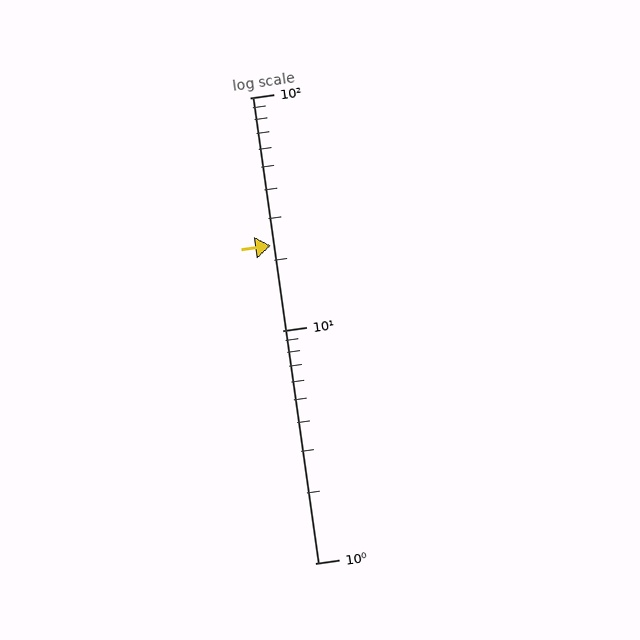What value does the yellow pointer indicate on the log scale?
The pointer indicates approximately 23.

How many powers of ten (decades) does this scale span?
The scale spans 2 decades, from 1 to 100.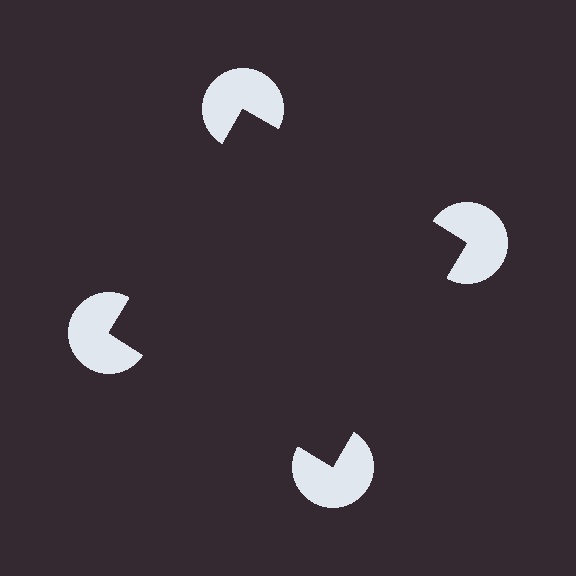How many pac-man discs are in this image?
There are 4 — one at each vertex of the illusory square.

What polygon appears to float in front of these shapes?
An illusory square — its edges are inferred from the aligned wedge cuts in the pac-man discs, not physically drawn.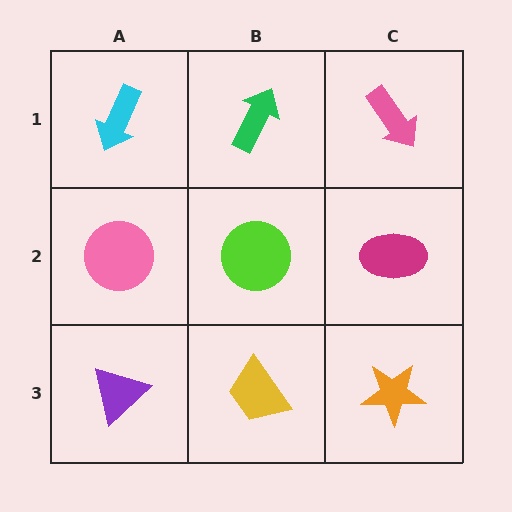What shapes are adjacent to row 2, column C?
A pink arrow (row 1, column C), an orange star (row 3, column C), a lime circle (row 2, column B).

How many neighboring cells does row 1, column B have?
3.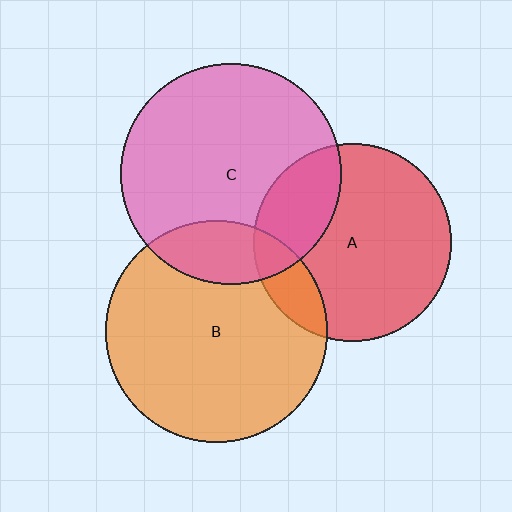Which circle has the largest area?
Circle B (orange).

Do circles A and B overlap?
Yes.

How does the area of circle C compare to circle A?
Approximately 1.3 times.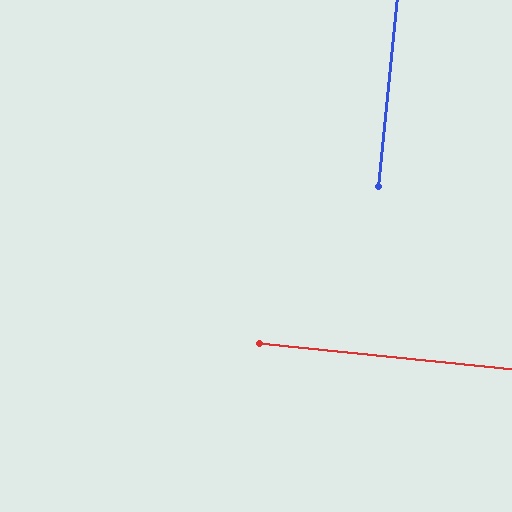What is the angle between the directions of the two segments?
Approximately 90 degrees.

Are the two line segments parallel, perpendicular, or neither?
Perpendicular — they meet at approximately 90°.